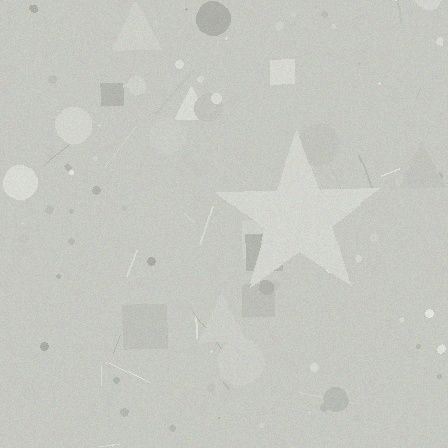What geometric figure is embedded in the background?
A star is embedded in the background.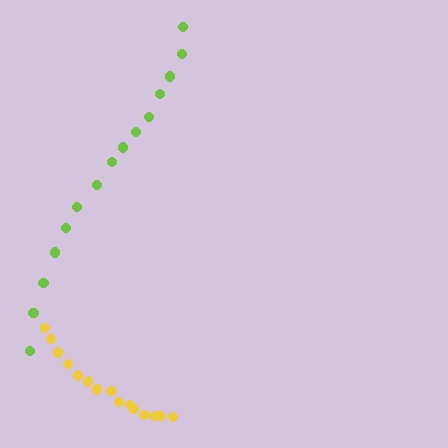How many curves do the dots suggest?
There are 2 distinct paths.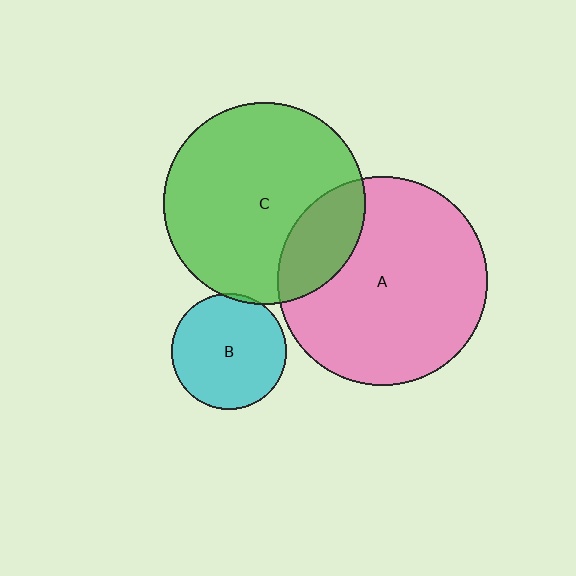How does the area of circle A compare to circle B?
Approximately 3.3 times.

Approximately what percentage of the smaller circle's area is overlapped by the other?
Approximately 20%.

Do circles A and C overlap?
Yes.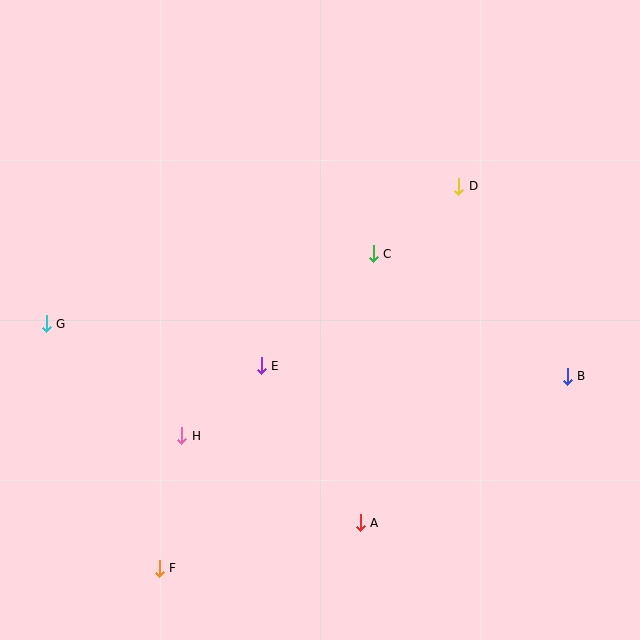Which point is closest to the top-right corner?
Point D is closest to the top-right corner.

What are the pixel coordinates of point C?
Point C is at (373, 254).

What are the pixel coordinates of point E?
Point E is at (261, 366).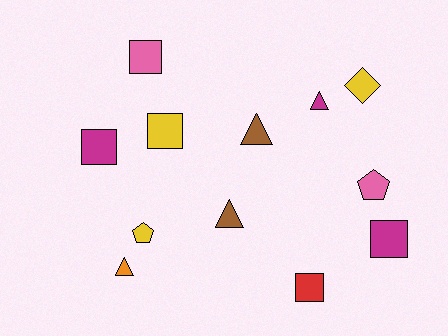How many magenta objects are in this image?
There are 3 magenta objects.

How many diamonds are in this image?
There is 1 diamond.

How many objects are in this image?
There are 12 objects.